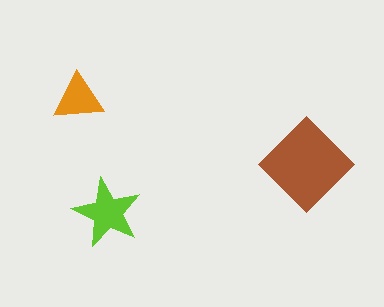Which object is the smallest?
The orange triangle.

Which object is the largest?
The brown diamond.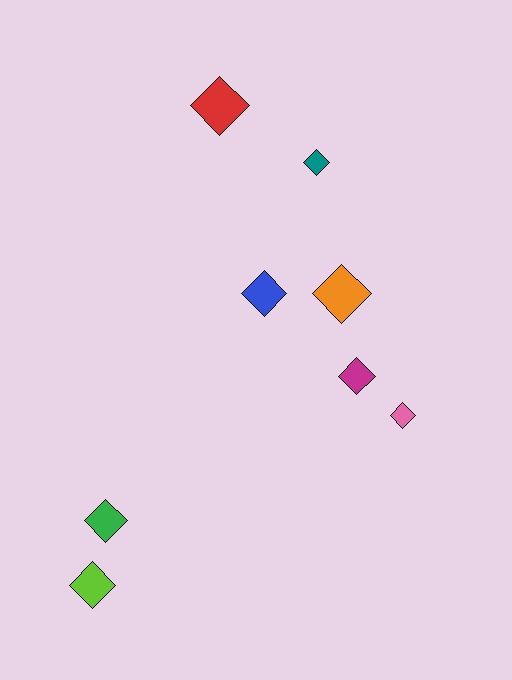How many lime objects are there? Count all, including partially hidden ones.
There is 1 lime object.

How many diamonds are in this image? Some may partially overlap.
There are 8 diamonds.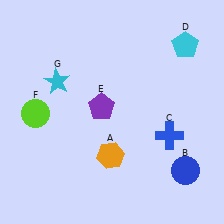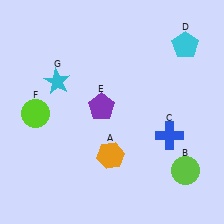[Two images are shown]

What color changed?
The circle (B) changed from blue in Image 1 to lime in Image 2.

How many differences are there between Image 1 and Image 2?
There is 1 difference between the two images.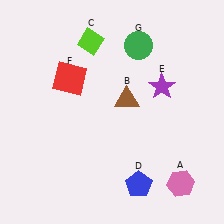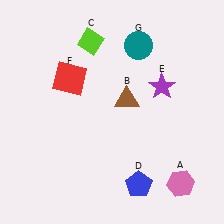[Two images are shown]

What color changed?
The circle (G) changed from green in Image 1 to teal in Image 2.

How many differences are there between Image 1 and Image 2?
There is 1 difference between the two images.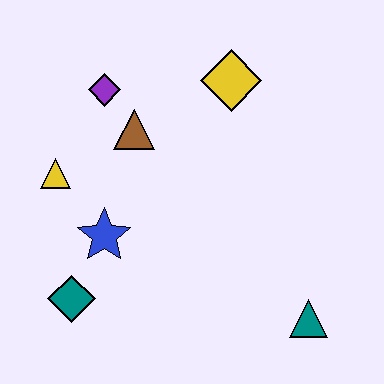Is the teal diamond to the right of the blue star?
No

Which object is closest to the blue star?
The teal diamond is closest to the blue star.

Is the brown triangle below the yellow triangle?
No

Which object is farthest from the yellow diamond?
The teal diamond is farthest from the yellow diamond.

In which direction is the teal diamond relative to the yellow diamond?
The teal diamond is below the yellow diamond.